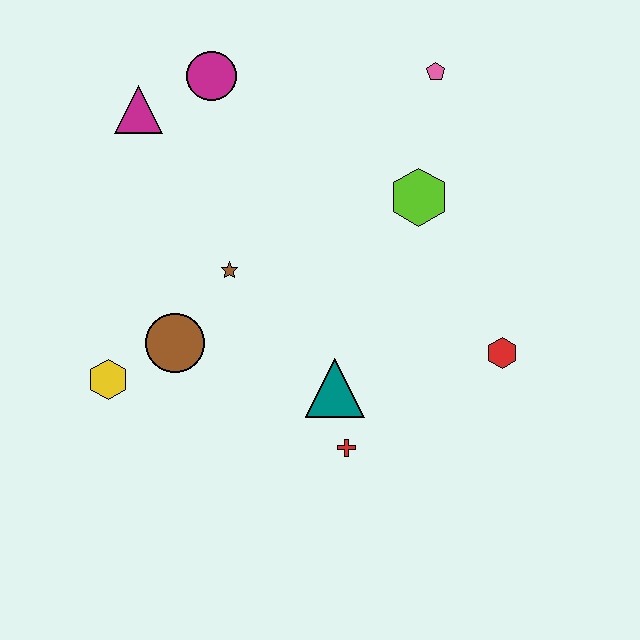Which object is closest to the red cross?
The teal triangle is closest to the red cross.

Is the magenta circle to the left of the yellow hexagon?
No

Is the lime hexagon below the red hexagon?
No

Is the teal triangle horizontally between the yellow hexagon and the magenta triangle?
No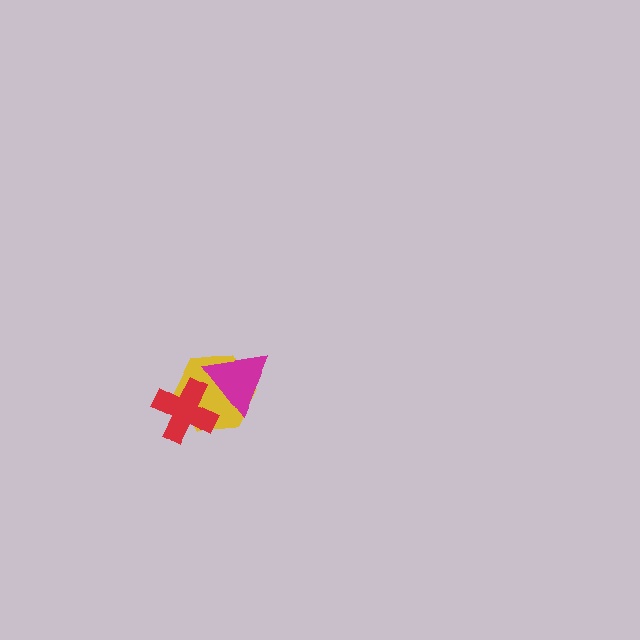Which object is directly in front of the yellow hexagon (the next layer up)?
The magenta triangle is directly in front of the yellow hexagon.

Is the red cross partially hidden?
No, no other shape covers it.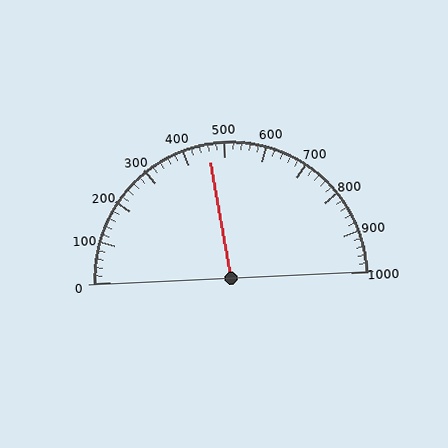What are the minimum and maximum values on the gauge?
The gauge ranges from 0 to 1000.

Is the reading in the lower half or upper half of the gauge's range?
The reading is in the lower half of the range (0 to 1000).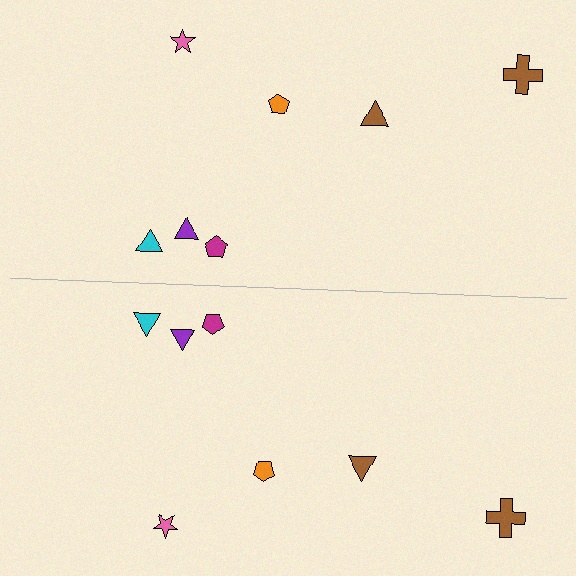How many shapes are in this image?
There are 14 shapes in this image.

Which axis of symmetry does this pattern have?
The pattern has a horizontal axis of symmetry running through the center of the image.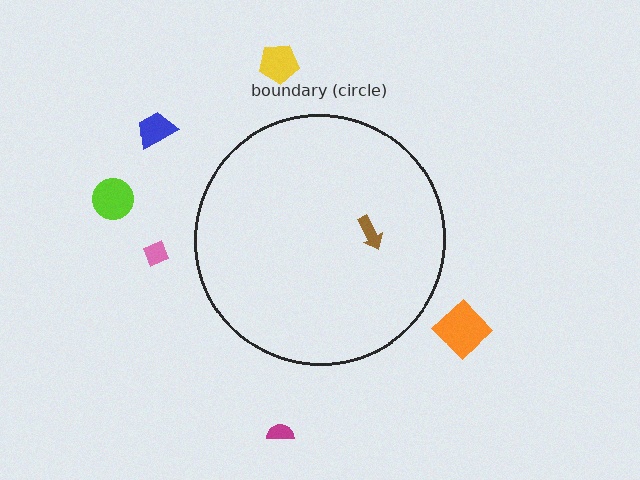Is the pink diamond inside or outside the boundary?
Outside.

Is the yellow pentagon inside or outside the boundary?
Outside.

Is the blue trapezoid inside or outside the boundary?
Outside.